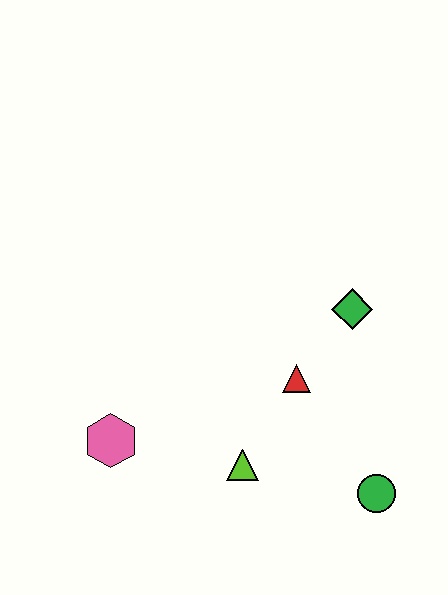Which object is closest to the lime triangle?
The red triangle is closest to the lime triangle.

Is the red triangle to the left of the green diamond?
Yes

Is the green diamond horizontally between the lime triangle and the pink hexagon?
No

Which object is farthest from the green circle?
The pink hexagon is farthest from the green circle.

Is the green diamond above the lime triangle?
Yes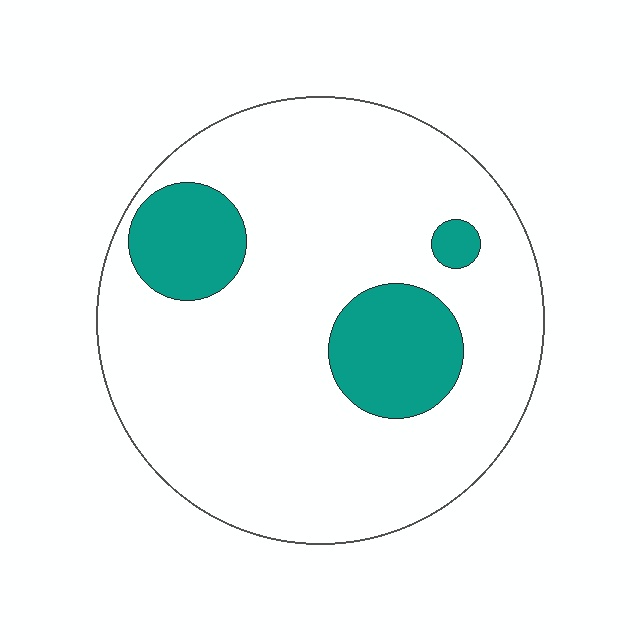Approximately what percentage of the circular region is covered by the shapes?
Approximately 15%.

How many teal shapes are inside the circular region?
3.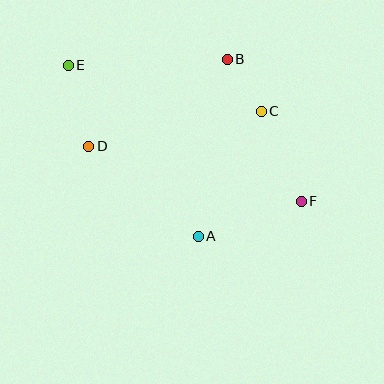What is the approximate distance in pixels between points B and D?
The distance between B and D is approximately 164 pixels.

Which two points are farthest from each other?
Points E and F are farthest from each other.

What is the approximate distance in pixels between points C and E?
The distance between C and E is approximately 198 pixels.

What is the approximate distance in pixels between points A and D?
The distance between A and D is approximately 142 pixels.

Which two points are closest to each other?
Points B and C are closest to each other.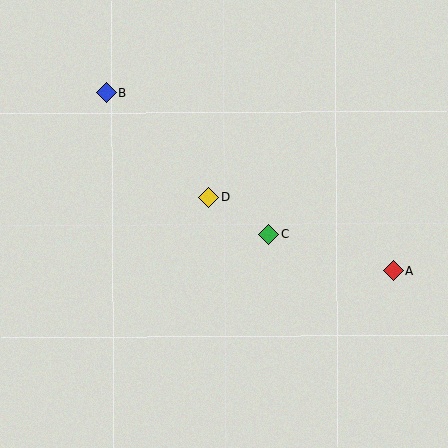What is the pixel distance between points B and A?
The distance between B and A is 338 pixels.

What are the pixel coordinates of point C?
Point C is at (269, 234).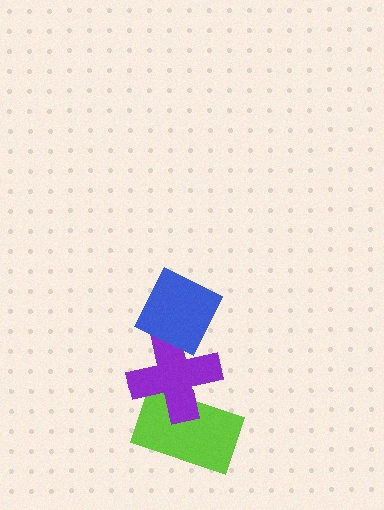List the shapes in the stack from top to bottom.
From top to bottom: the blue diamond, the purple cross, the lime rectangle.